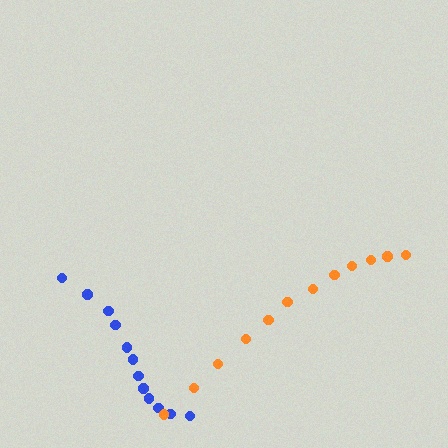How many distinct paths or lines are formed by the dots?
There are 2 distinct paths.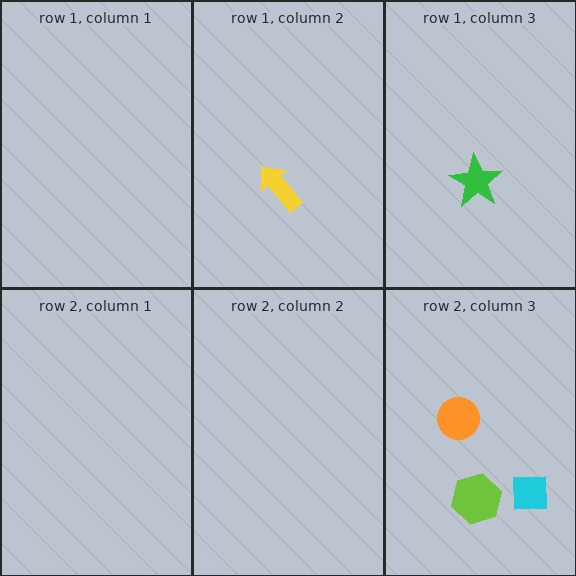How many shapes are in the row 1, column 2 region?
1.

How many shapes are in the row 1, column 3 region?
1.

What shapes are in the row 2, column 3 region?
The orange circle, the lime hexagon, the cyan square.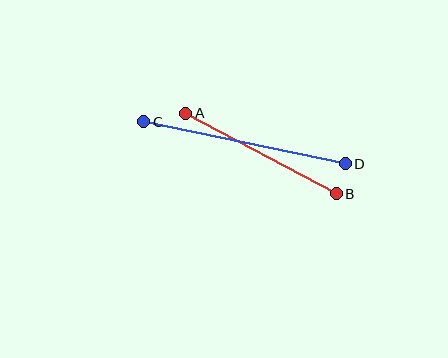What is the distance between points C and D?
The distance is approximately 206 pixels.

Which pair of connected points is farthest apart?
Points C and D are farthest apart.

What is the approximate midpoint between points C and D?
The midpoint is at approximately (245, 143) pixels.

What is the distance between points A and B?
The distance is approximately 171 pixels.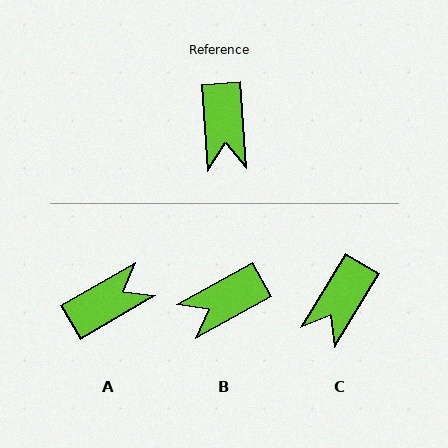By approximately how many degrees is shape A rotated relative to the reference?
Approximately 116 degrees counter-clockwise.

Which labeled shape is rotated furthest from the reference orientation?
A, about 116 degrees away.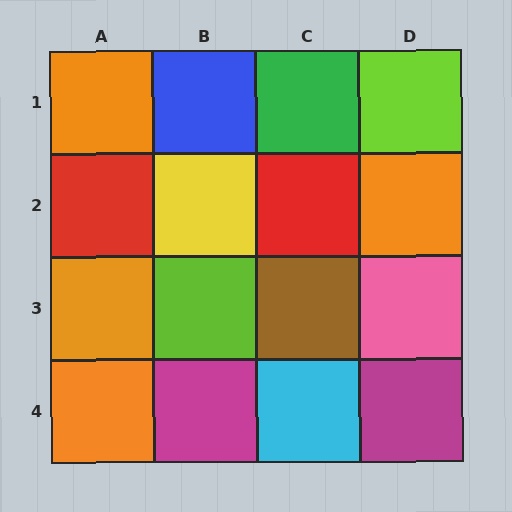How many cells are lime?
2 cells are lime.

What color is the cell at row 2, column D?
Orange.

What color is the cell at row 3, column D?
Pink.